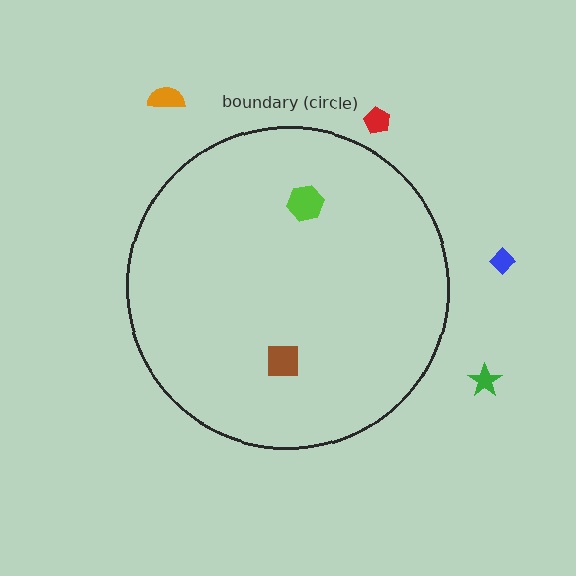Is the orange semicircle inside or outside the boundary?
Outside.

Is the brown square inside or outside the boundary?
Inside.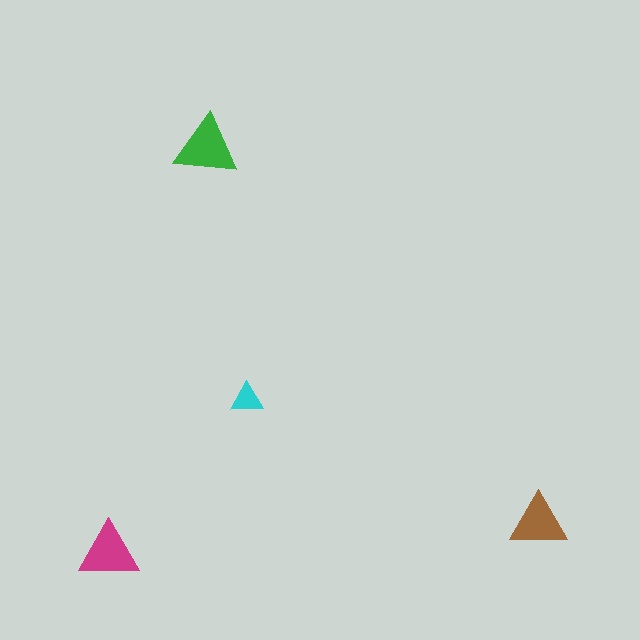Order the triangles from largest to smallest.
the green one, the magenta one, the brown one, the cyan one.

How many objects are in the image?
There are 4 objects in the image.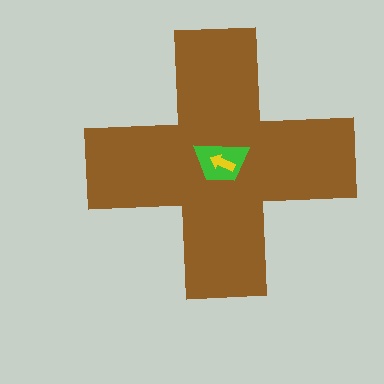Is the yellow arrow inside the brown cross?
Yes.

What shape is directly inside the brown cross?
The green trapezoid.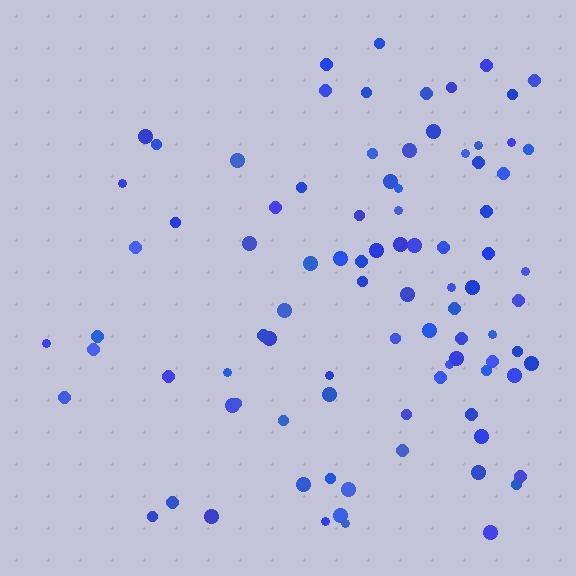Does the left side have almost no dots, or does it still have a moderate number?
Still a moderate number, just noticeably fewer than the right.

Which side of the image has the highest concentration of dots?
The right.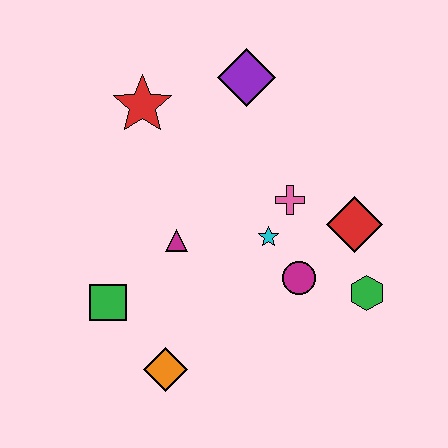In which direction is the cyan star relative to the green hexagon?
The cyan star is to the left of the green hexagon.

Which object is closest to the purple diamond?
The red star is closest to the purple diamond.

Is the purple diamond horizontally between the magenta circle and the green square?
Yes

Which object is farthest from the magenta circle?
The red star is farthest from the magenta circle.